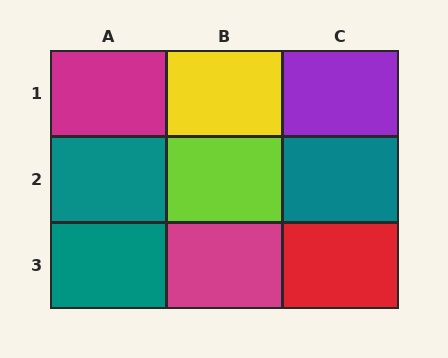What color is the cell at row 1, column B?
Yellow.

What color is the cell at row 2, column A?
Teal.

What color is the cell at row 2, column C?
Teal.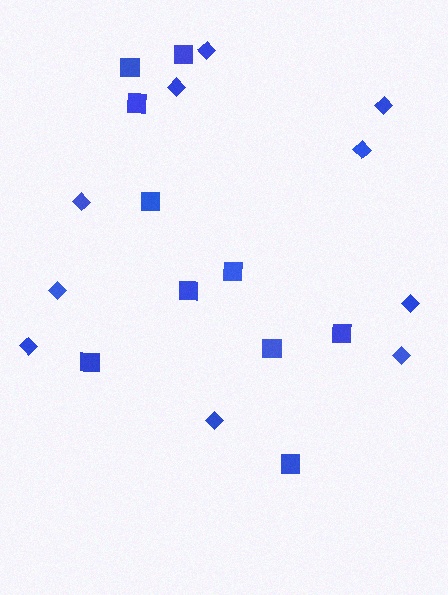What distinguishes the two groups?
There are 2 groups: one group of squares (10) and one group of diamonds (10).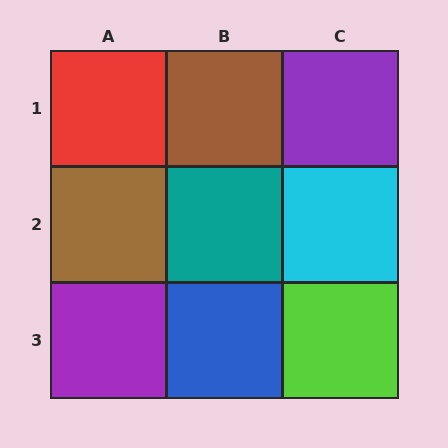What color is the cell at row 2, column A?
Brown.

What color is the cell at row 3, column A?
Purple.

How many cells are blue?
1 cell is blue.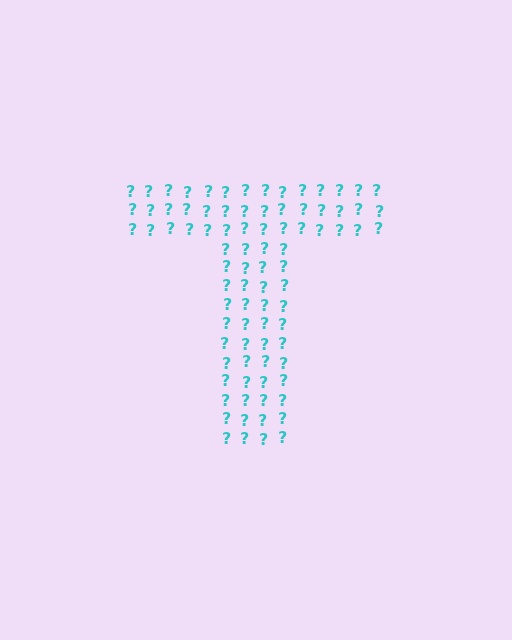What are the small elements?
The small elements are question marks.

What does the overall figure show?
The overall figure shows the letter T.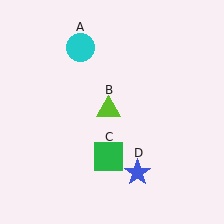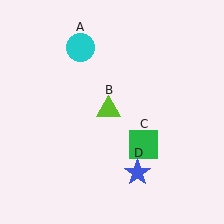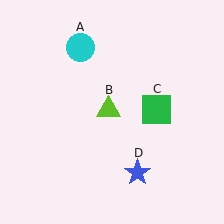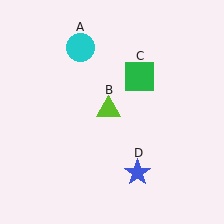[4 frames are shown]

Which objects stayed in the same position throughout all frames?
Cyan circle (object A) and lime triangle (object B) and blue star (object D) remained stationary.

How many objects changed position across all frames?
1 object changed position: green square (object C).